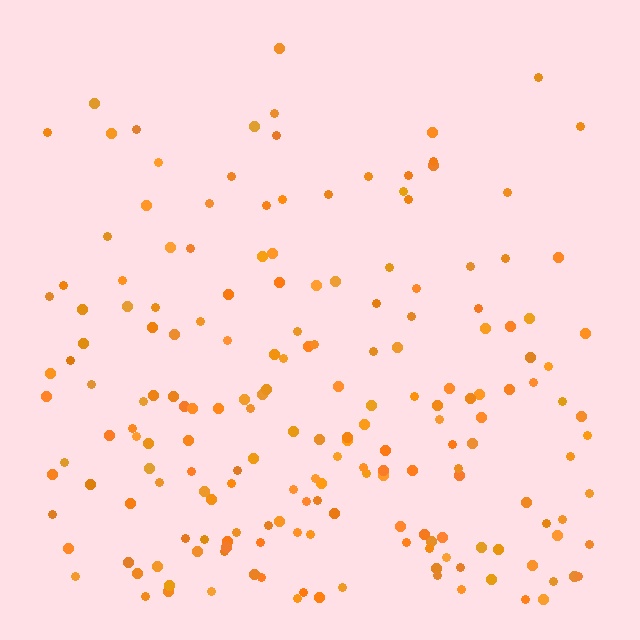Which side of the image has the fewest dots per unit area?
The top.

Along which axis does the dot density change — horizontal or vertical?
Vertical.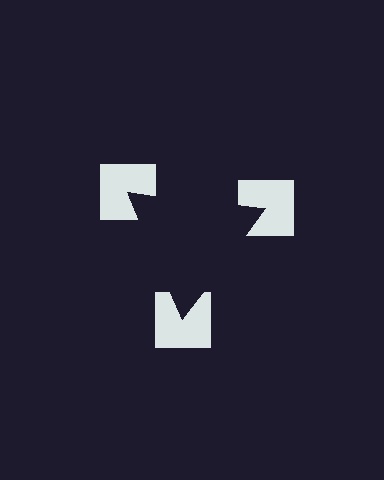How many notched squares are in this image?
There are 3 — one at each vertex of the illusory triangle.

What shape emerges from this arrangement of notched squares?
An illusory triangle — its edges are inferred from the aligned wedge cuts in the notched squares, not physically drawn.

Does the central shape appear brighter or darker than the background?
It typically appears slightly darker than the background, even though no actual brightness change is drawn.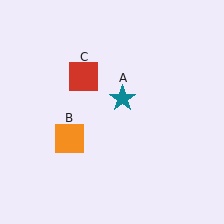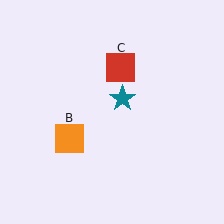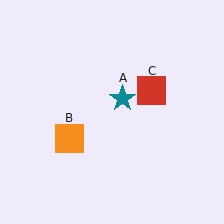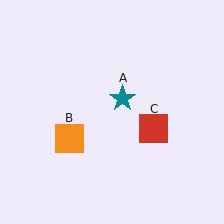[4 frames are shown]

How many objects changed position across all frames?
1 object changed position: red square (object C).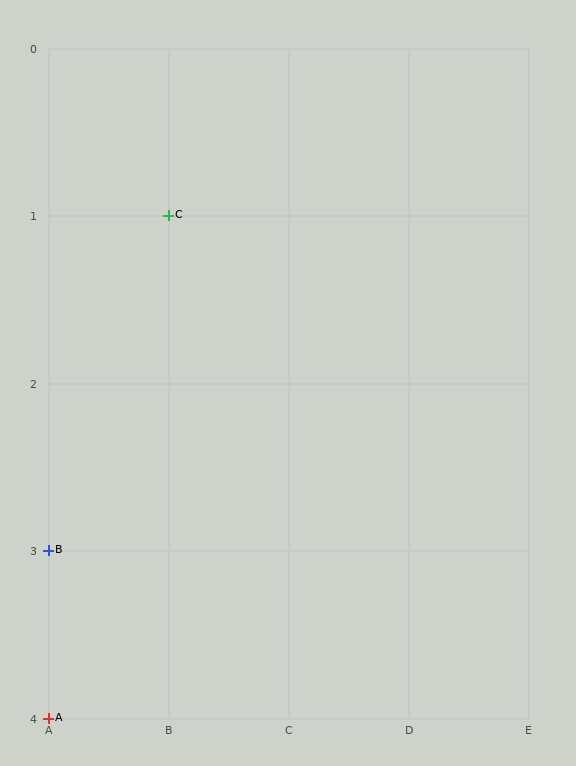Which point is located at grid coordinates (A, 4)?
Point A is at (A, 4).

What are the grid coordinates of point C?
Point C is at grid coordinates (B, 1).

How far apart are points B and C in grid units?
Points B and C are 1 column and 2 rows apart (about 2.2 grid units diagonally).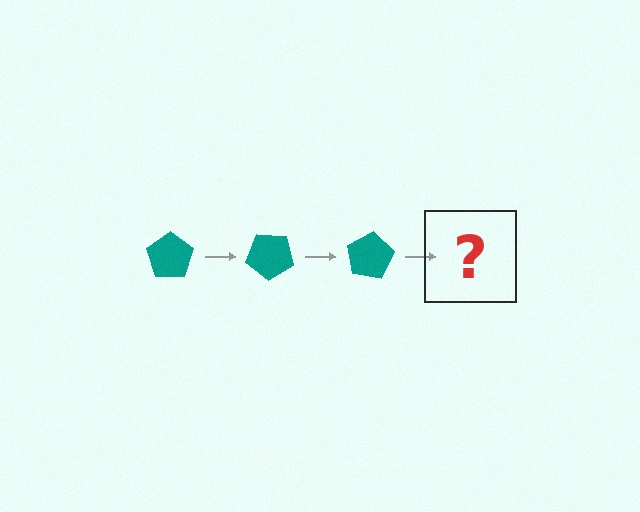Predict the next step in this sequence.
The next step is a teal pentagon rotated 120 degrees.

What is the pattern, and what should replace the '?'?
The pattern is that the pentagon rotates 40 degrees each step. The '?' should be a teal pentagon rotated 120 degrees.